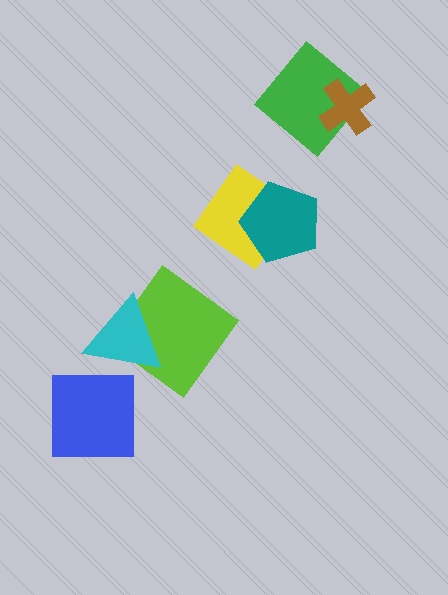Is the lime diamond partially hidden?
Yes, it is partially covered by another shape.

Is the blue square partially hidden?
No, no other shape covers it.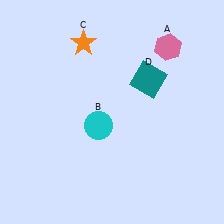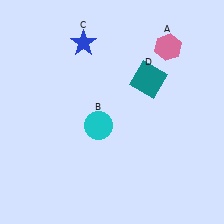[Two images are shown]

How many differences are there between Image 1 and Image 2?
There is 1 difference between the two images.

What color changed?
The star (C) changed from orange in Image 1 to blue in Image 2.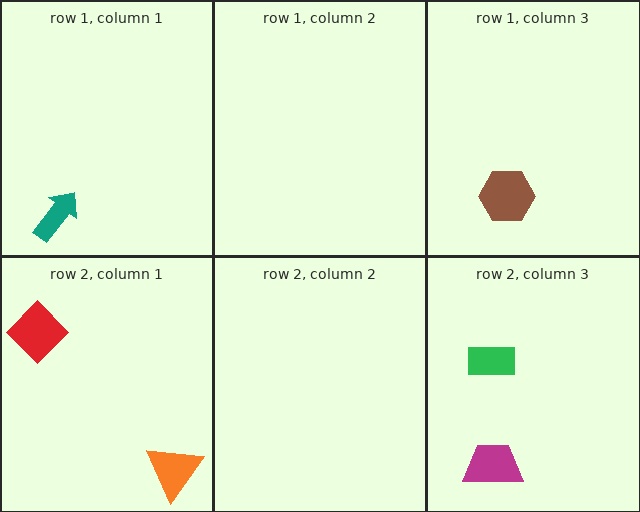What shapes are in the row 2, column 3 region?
The magenta trapezoid, the green rectangle.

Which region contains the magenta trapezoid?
The row 2, column 3 region.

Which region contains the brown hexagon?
The row 1, column 3 region.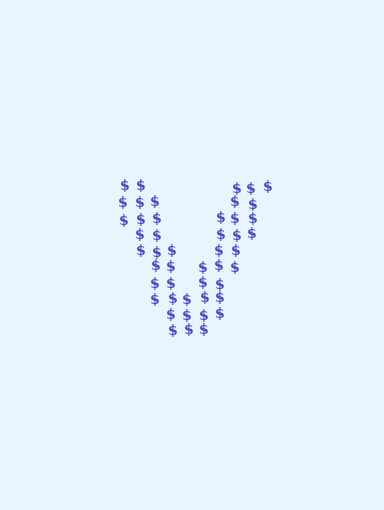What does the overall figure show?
The overall figure shows the letter V.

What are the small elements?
The small elements are dollar signs.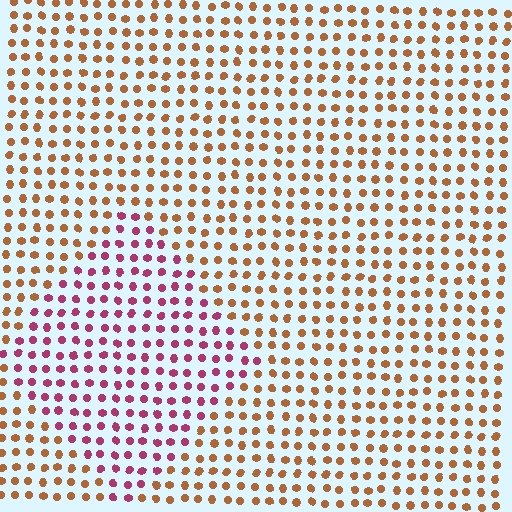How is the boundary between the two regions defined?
The boundary is defined purely by a slight shift in hue (about 55 degrees). Spacing, size, and orientation are identical on both sides.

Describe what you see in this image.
The image is filled with small brown elements in a uniform arrangement. A diamond-shaped region is visible where the elements are tinted to a slightly different hue, forming a subtle color boundary.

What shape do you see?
I see a diamond.